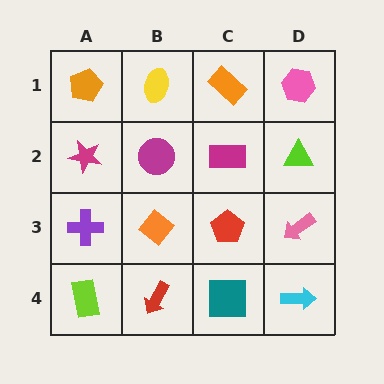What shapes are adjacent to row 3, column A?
A magenta star (row 2, column A), a lime rectangle (row 4, column A), an orange diamond (row 3, column B).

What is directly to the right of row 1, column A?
A yellow ellipse.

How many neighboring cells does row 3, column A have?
3.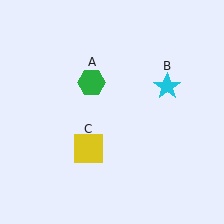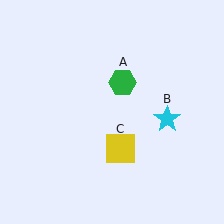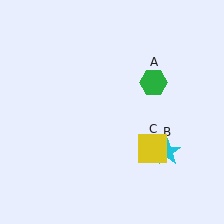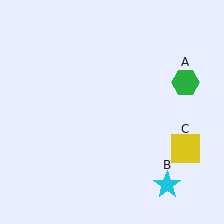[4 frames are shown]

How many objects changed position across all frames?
3 objects changed position: green hexagon (object A), cyan star (object B), yellow square (object C).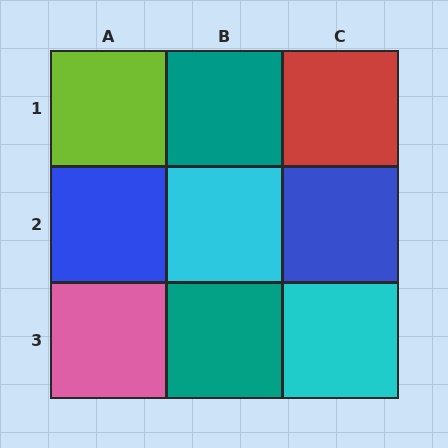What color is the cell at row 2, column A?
Blue.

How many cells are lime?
1 cell is lime.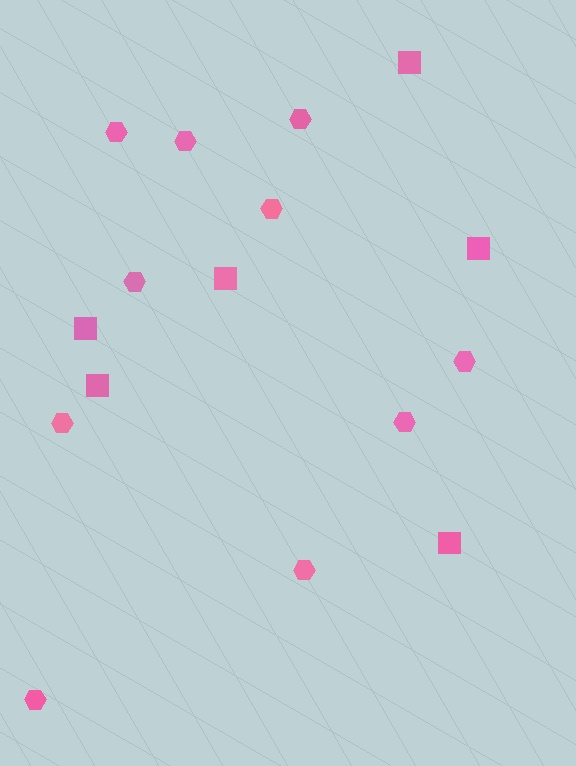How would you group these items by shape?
There are 2 groups: one group of hexagons (10) and one group of squares (6).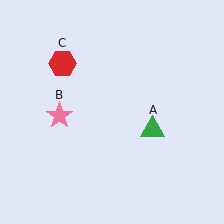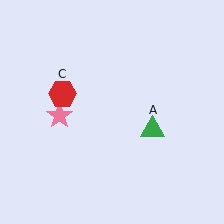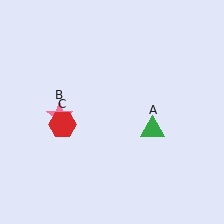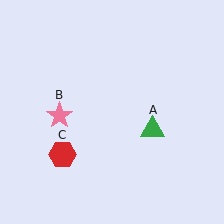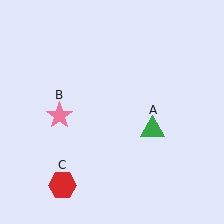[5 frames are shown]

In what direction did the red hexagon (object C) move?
The red hexagon (object C) moved down.